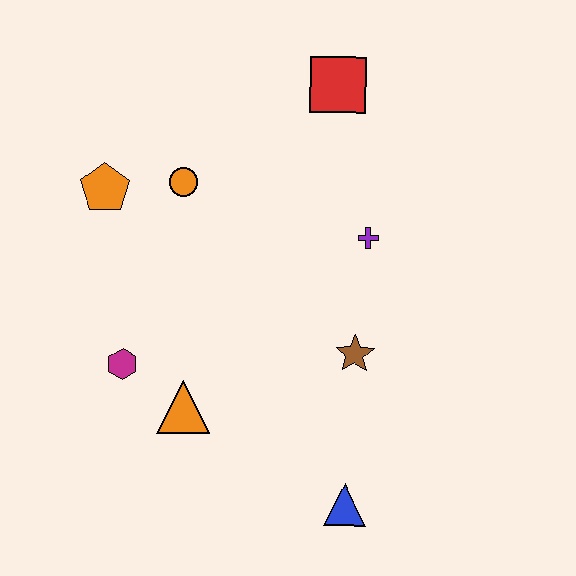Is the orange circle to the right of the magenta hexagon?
Yes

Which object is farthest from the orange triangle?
The red square is farthest from the orange triangle.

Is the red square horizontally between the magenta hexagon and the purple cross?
Yes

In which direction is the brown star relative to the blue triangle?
The brown star is above the blue triangle.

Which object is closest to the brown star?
The purple cross is closest to the brown star.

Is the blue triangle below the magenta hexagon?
Yes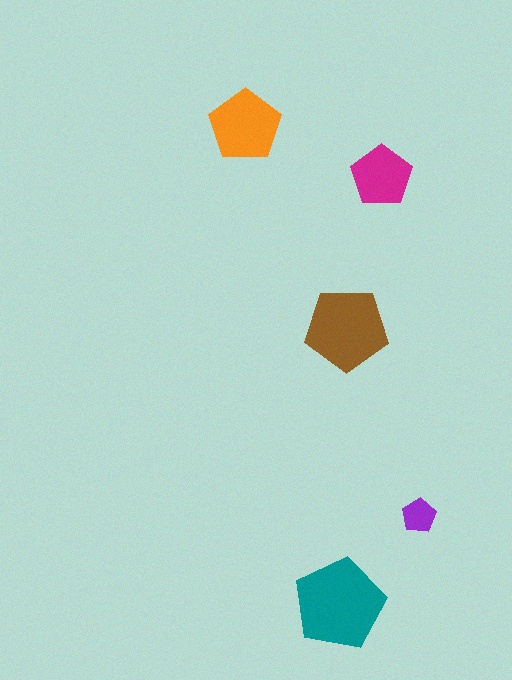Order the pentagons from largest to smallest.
the teal one, the brown one, the orange one, the magenta one, the purple one.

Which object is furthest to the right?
The purple pentagon is rightmost.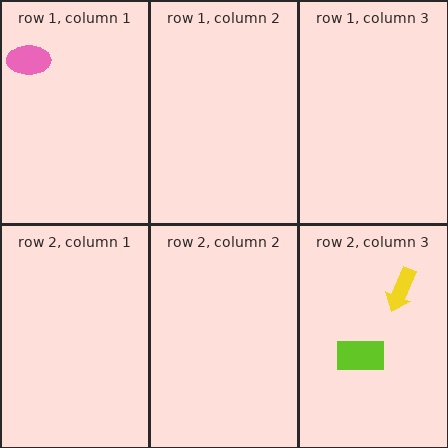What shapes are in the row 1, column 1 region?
The pink ellipse.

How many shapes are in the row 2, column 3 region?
2.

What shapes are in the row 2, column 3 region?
The yellow arrow, the lime rectangle.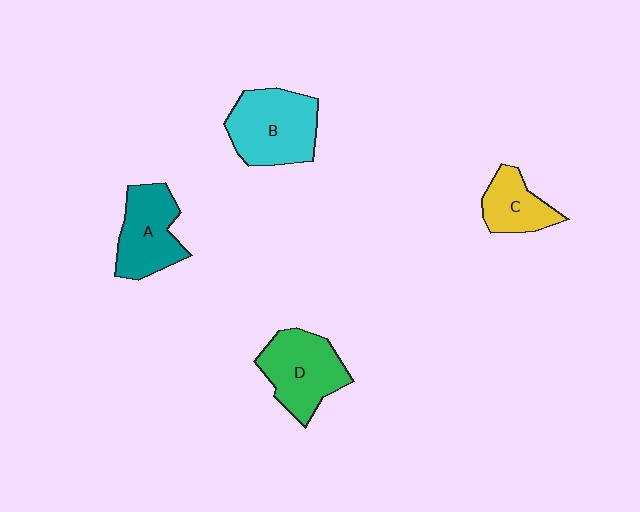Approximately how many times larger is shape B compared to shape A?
Approximately 1.2 times.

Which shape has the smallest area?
Shape C (yellow).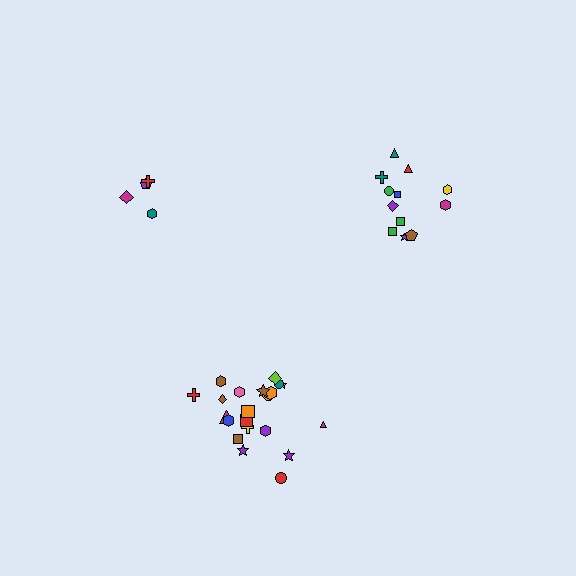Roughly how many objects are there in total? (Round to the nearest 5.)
Roughly 40 objects in total.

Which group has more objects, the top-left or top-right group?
The top-right group.